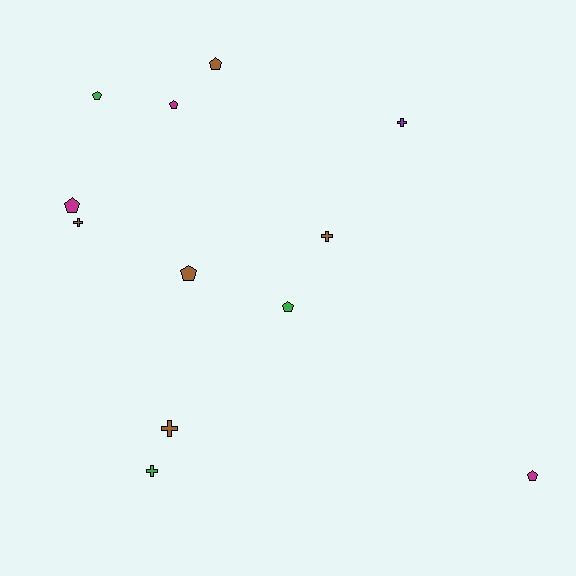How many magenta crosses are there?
There are no magenta crosses.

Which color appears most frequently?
Brown, with 5 objects.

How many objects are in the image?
There are 12 objects.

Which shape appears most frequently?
Pentagon, with 7 objects.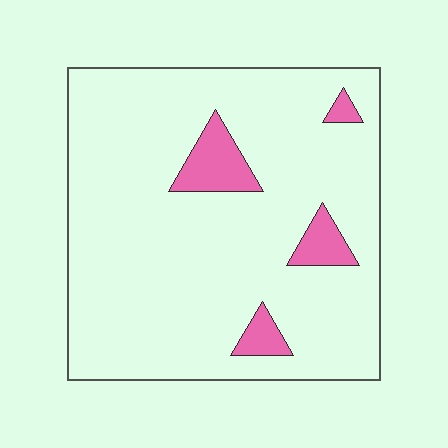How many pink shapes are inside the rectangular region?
4.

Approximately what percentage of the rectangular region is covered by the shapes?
Approximately 10%.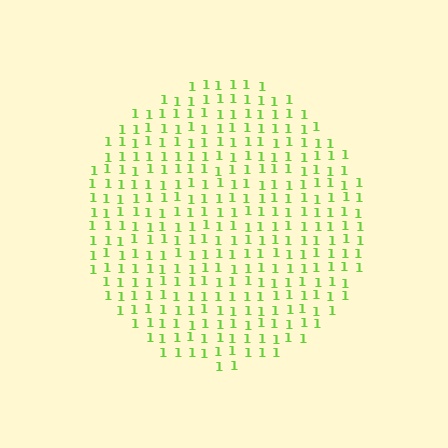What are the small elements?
The small elements are digit 1's.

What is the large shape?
The large shape is a circle.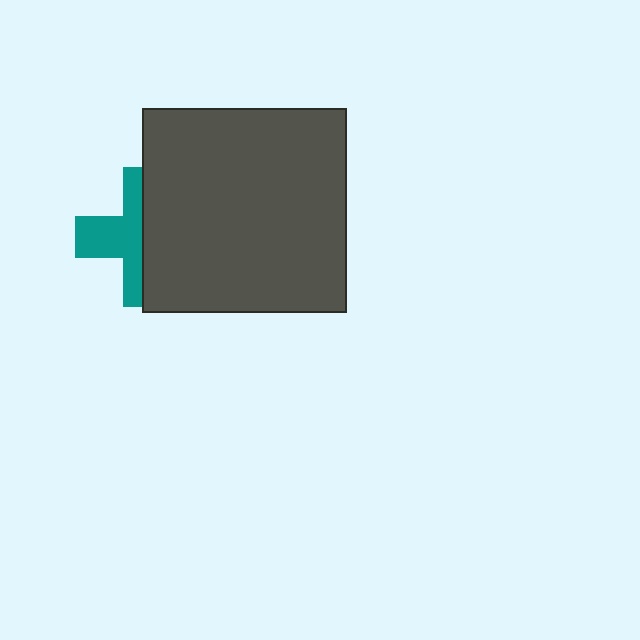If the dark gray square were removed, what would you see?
You would see the complete teal cross.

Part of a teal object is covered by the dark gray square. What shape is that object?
It is a cross.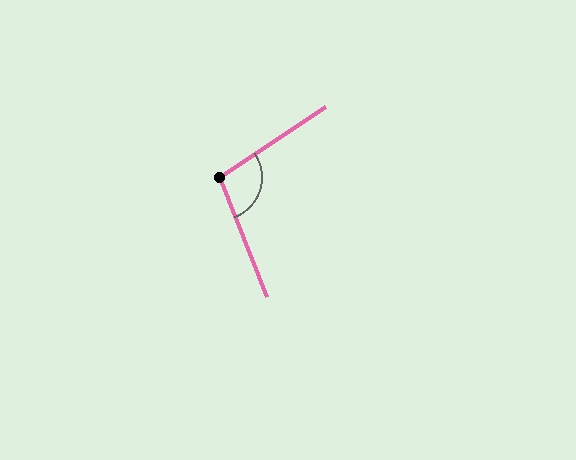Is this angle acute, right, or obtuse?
It is obtuse.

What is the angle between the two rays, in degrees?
Approximately 103 degrees.